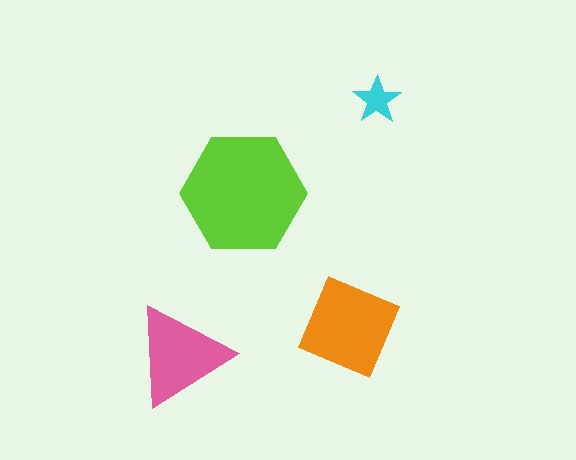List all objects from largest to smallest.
The lime hexagon, the orange diamond, the pink triangle, the cyan star.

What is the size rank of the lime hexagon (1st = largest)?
1st.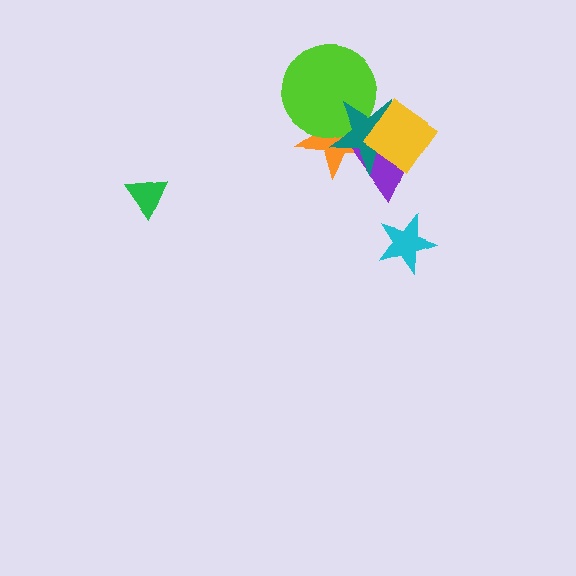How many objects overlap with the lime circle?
2 objects overlap with the lime circle.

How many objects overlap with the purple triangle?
3 objects overlap with the purple triangle.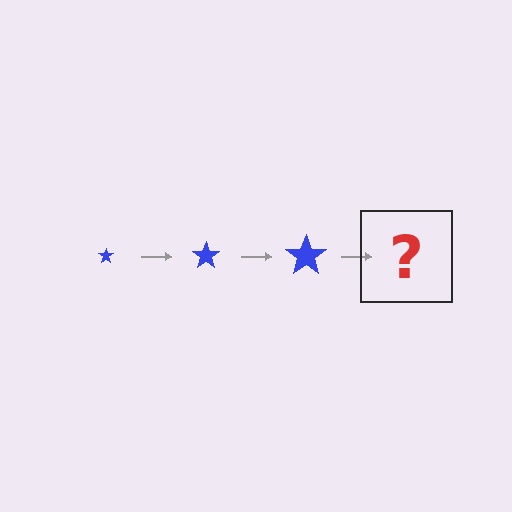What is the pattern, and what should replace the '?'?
The pattern is that the star gets progressively larger each step. The '?' should be a blue star, larger than the previous one.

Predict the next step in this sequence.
The next step is a blue star, larger than the previous one.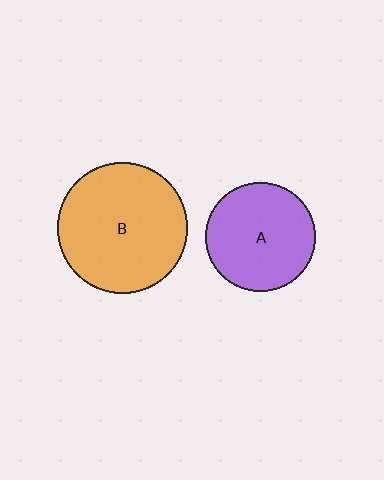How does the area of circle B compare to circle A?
Approximately 1.4 times.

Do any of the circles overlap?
No, none of the circles overlap.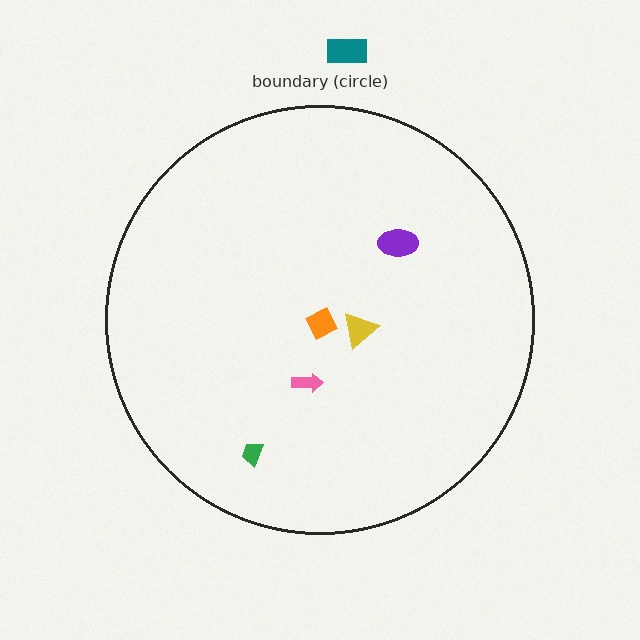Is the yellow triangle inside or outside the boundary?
Inside.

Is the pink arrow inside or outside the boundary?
Inside.